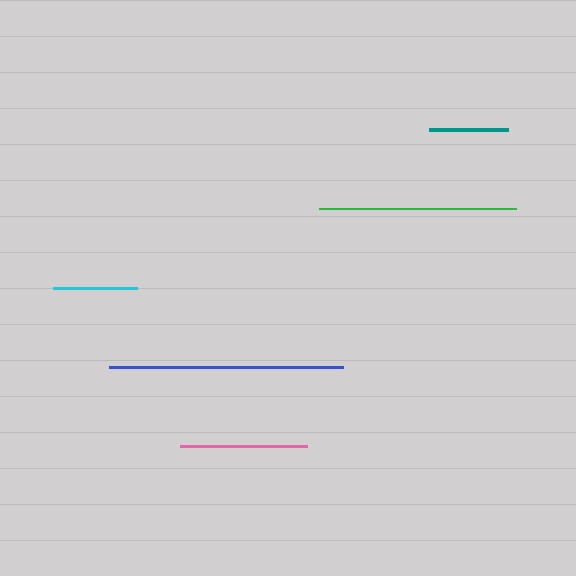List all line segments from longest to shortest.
From longest to shortest: blue, green, pink, cyan, teal.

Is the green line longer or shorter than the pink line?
The green line is longer than the pink line.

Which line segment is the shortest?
The teal line is the shortest at approximately 79 pixels.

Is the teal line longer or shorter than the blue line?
The blue line is longer than the teal line.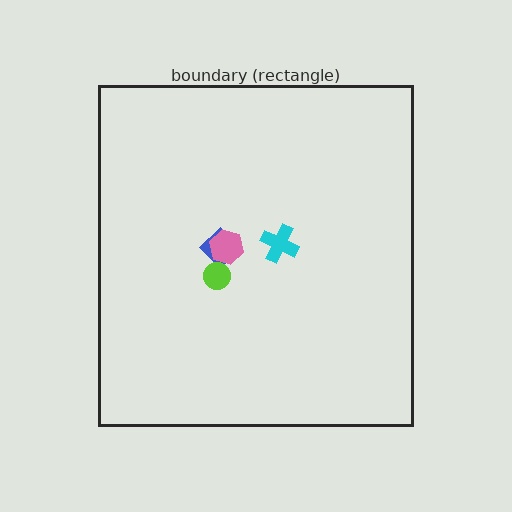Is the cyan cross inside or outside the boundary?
Inside.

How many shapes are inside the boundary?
4 inside, 0 outside.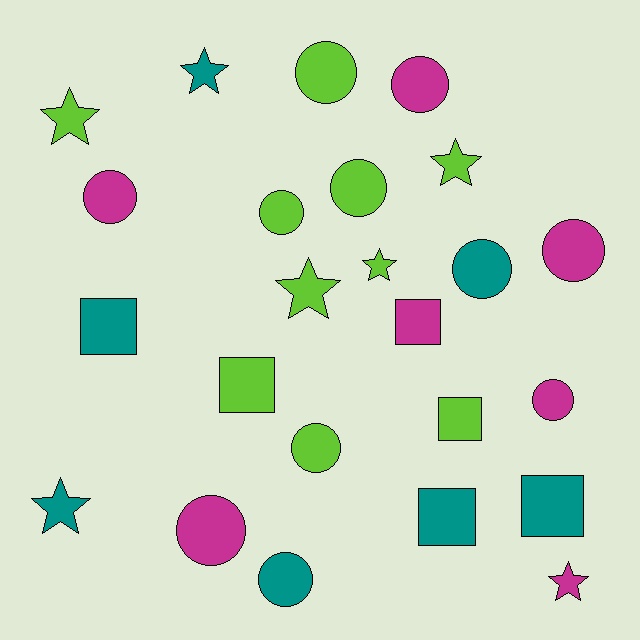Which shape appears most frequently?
Circle, with 11 objects.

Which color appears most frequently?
Lime, with 10 objects.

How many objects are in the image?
There are 24 objects.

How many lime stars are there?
There are 4 lime stars.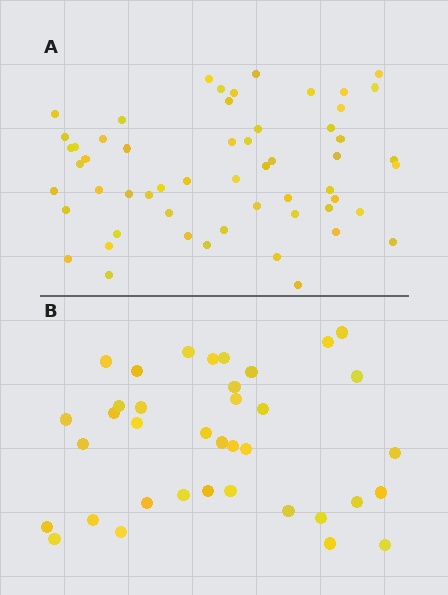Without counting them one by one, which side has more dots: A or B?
Region A (the top region) has more dots.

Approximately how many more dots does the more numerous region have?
Region A has approximately 20 more dots than region B.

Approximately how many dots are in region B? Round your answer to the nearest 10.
About 40 dots. (The exact count is 37, which rounds to 40.)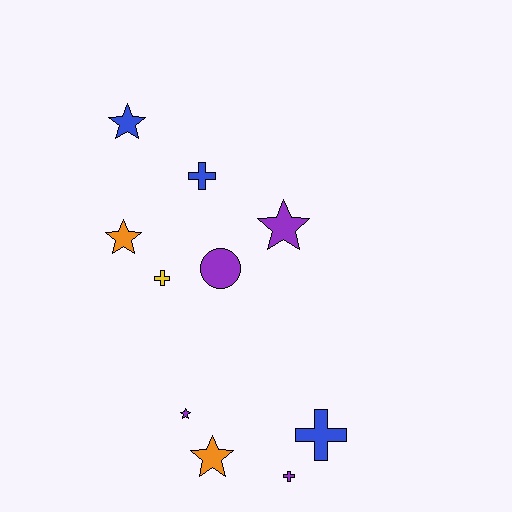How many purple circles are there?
There is 1 purple circle.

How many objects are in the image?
There are 10 objects.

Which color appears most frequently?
Purple, with 4 objects.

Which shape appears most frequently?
Star, with 5 objects.